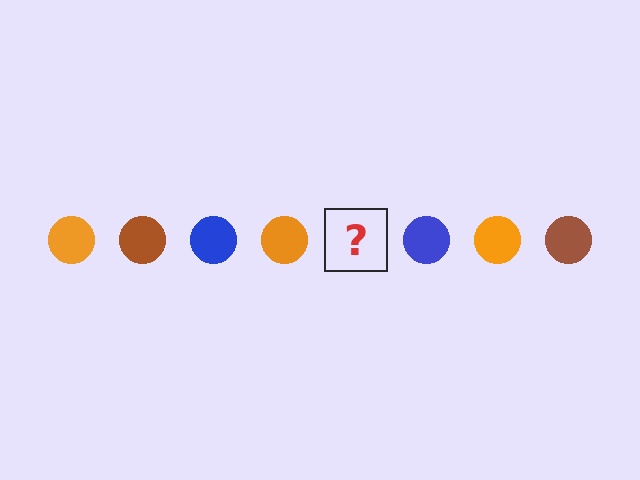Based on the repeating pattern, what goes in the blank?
The blank should be a brown circle.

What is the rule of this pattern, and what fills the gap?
The rule is that the pattern cycles through orange, brown, blue circles. The gap should be filled with a brown circle.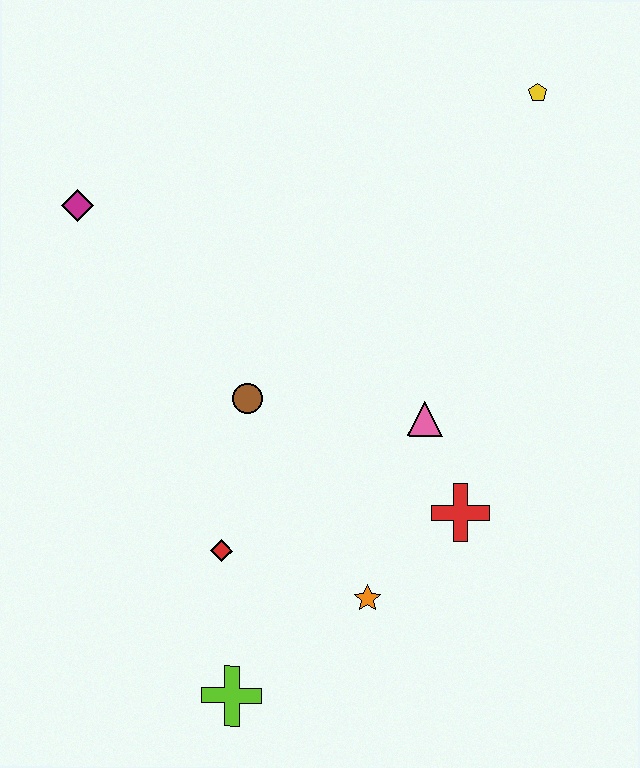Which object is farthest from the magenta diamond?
The lime cross is farthest from the magenta diamond.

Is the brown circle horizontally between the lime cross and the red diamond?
No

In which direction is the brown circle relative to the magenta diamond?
The brown circle is below the magenta diamond.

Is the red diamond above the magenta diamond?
No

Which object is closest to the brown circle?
The red diamond is closest to the brown circle.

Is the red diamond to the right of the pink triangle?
No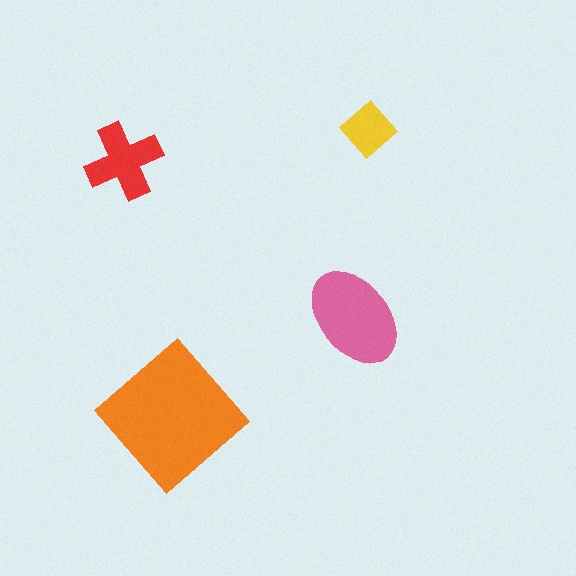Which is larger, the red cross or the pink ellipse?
The pink ellipse.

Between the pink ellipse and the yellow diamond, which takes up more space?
The pink ellipse.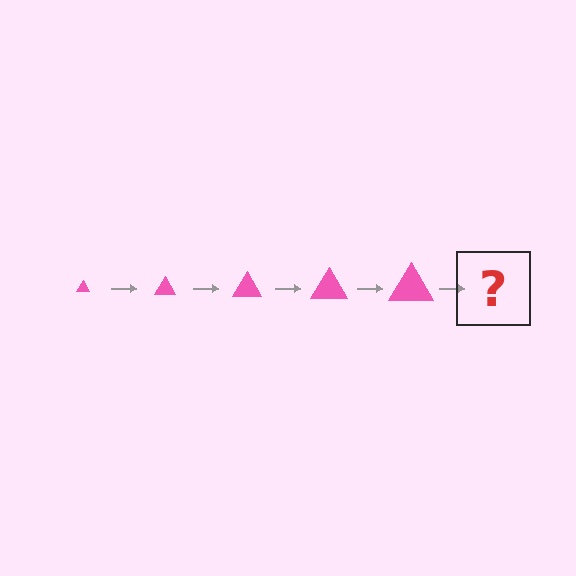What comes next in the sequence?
The next element should be a pink triangle, larger than the previous one.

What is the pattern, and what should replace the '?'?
The pattern is that the triangle gets progressively larger each step. The '?' should be a pink triangle, larger than the previous one.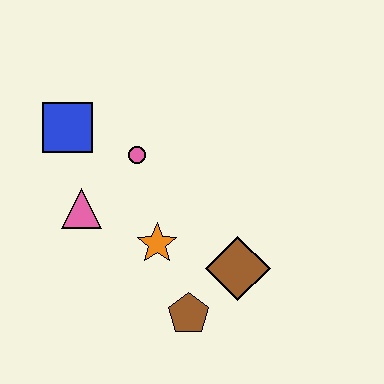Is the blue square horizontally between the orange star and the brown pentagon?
No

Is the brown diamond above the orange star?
No